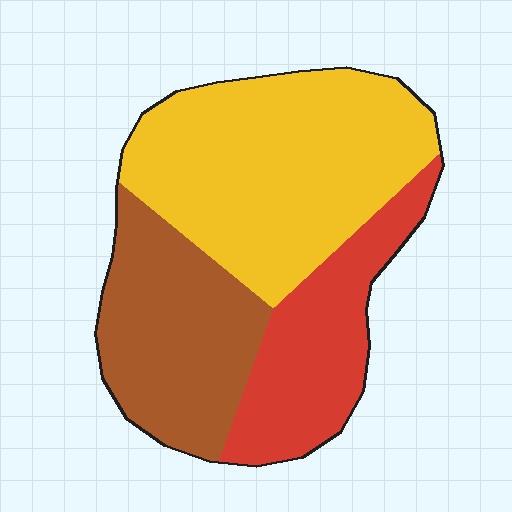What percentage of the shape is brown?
Brown covers around 30% of the shape.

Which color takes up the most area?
Yellow, at roughly 45%.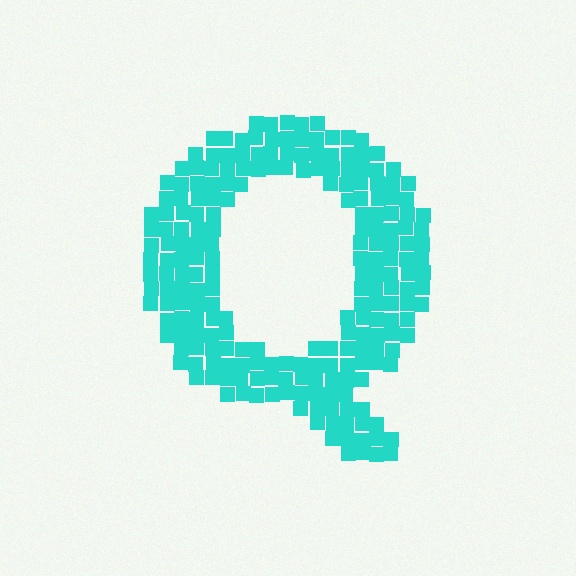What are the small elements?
The small elements are squares.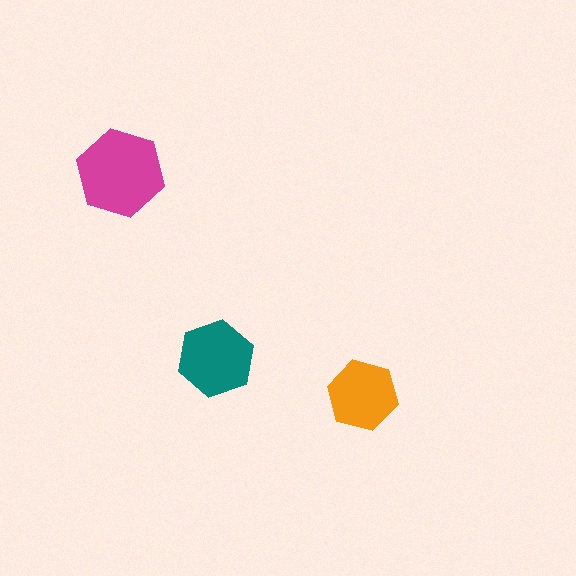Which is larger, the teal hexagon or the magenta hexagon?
The magenta one.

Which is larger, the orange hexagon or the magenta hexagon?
The magenta one.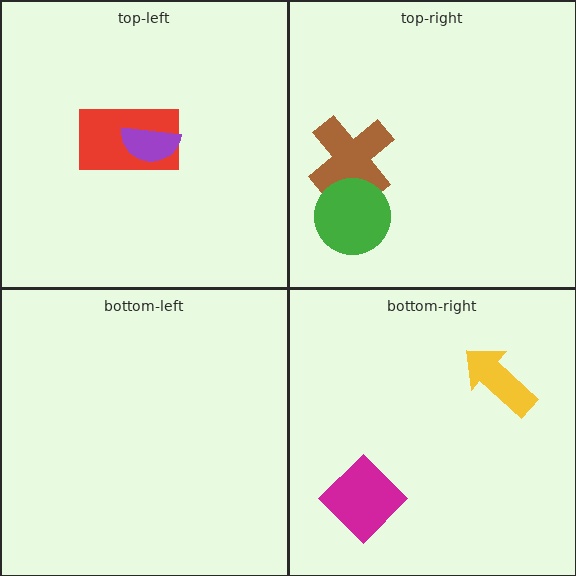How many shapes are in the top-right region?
2.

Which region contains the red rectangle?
The top-left region.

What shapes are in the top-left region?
The red rectangle, the purple semicircle.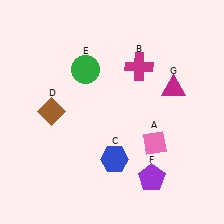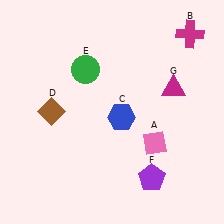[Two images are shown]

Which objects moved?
The objects that moved are: the magenta cross (B), the blue hexagon (C).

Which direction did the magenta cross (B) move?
The magenta cross (B) moved right.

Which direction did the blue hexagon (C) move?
The blue hexagon (C) moved up.